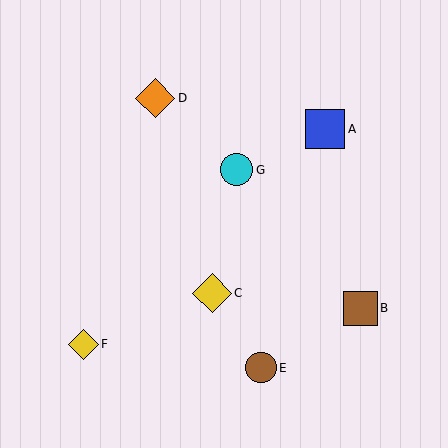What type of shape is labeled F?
Shape F is a yellow diamond.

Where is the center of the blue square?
The center of the blue square is at (325, 129).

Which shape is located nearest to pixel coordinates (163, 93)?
The orange diamond (labeled D) at (155, 98) is nearest to that location.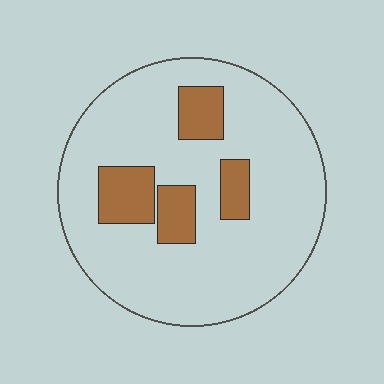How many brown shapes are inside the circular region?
4.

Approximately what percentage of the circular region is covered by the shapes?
Approximately 15%.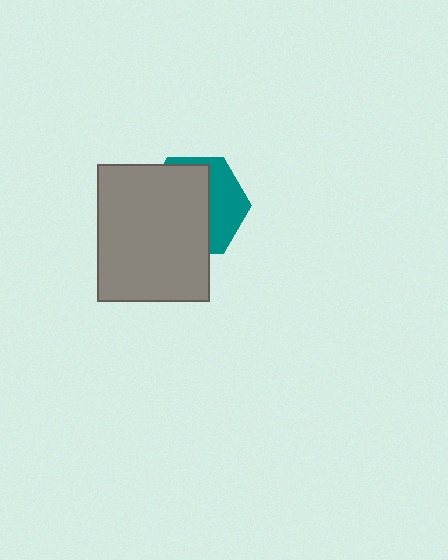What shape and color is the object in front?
The object in front is a gray rectangle.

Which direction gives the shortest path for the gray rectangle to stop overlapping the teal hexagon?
Moving left gives the shortest separation.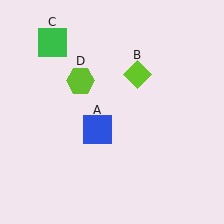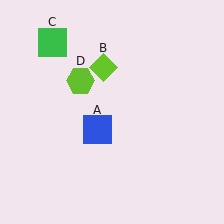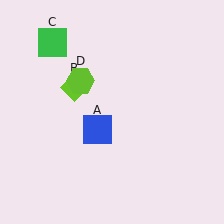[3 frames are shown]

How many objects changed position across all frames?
1 object changed position: lime diamond (object B).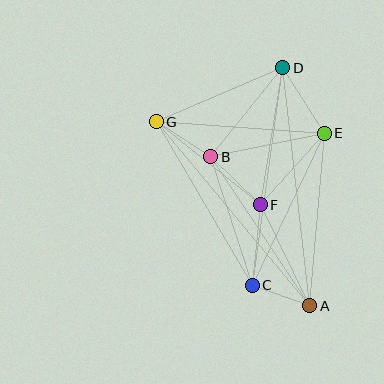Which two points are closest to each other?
Points A and C are closest to each other.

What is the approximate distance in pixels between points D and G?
The distance between D and G is approximately 138 pixels.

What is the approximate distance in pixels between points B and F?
The distance between B and F is approximately 69 pixels.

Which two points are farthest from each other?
Points A and G are farthest from each other.